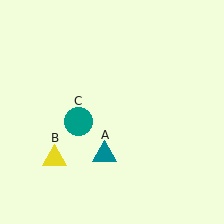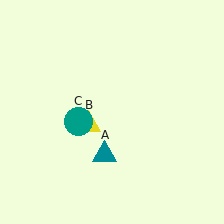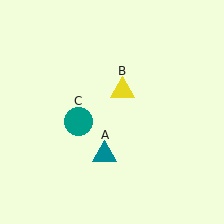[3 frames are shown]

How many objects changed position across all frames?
1 object changed position: yellow triangle (object B).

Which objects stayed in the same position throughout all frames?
Teal triangle (object A) and teal circle (object C) remained stationary.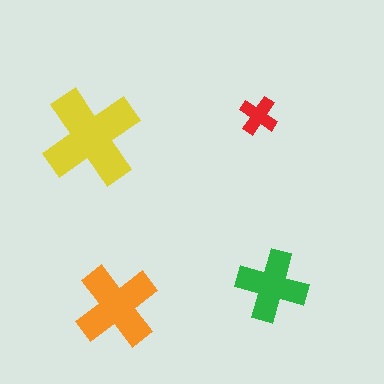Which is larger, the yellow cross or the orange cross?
The yellow one.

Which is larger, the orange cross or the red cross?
The orange one.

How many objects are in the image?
There are 4 objects in the image.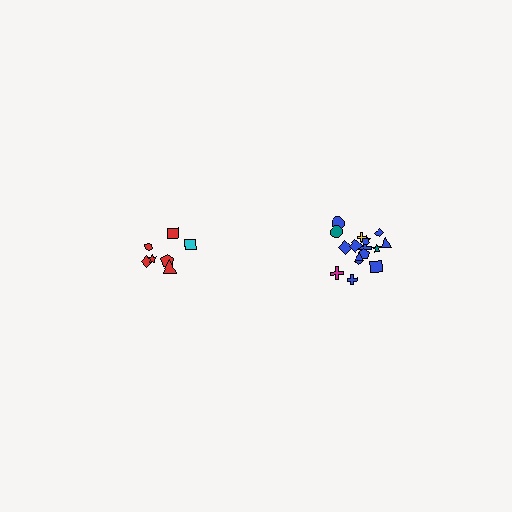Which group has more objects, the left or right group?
The right group.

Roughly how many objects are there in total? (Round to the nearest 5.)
Roughly 25 objects in total.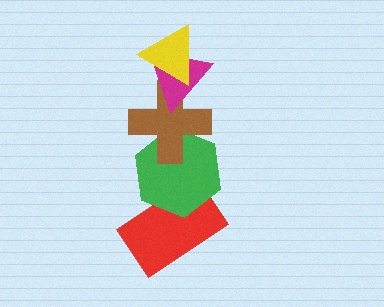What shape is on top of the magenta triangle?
The yellow triangle is on top of the magenta triangle.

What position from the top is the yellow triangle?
The yellow triangle is 1st from the top.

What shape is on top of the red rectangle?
The green hexagon is on top of the red rectangle.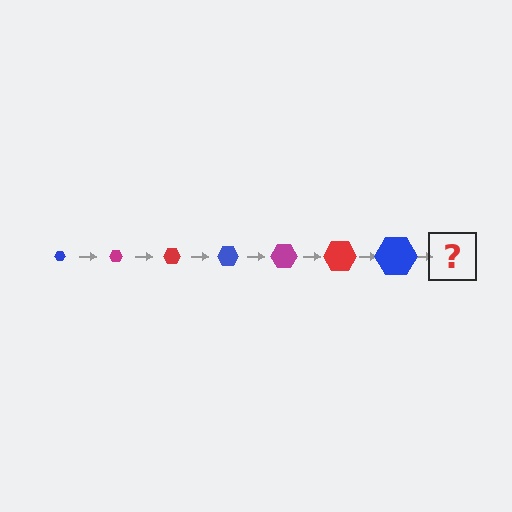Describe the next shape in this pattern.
It should be a magenta hexagon, larger than the previous one.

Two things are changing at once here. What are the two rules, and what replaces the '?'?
The two rules are that the hexagon grows larger each step and the color cycles through blue, magenta, and red. The '?' should be a magenta hexagon, larger than the previous one.